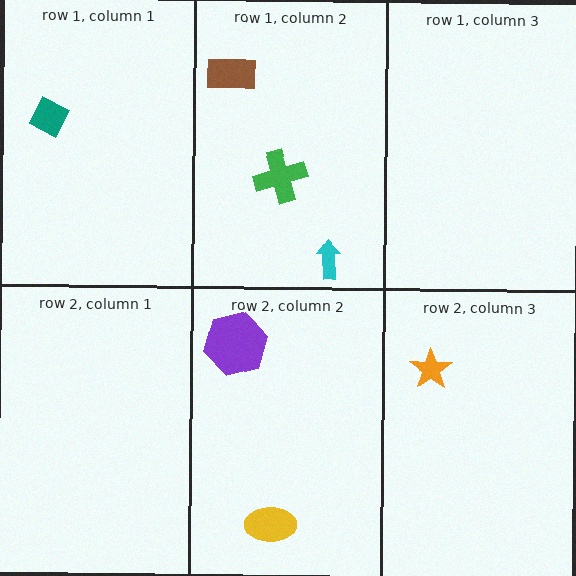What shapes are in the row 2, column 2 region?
The purple hexagon, the yellow ellipse.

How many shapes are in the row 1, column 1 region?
1.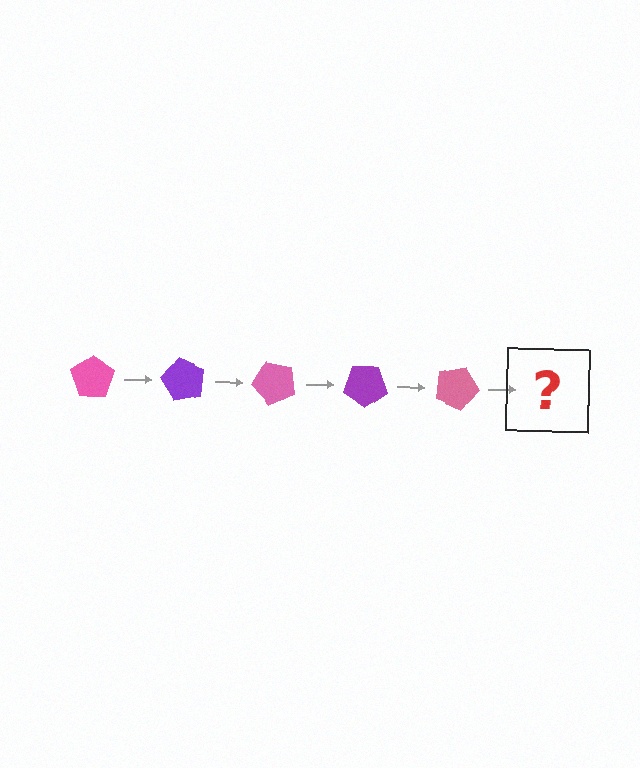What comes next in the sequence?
The next element should be a purple pentagon, rotated 300 degrees from the start.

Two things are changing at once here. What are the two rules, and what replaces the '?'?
The two rules are that it rotates 60 degrees each step and the color cycles through pink and purple. The '?' should be a purple pentagon, rotated 300 degrees from the start.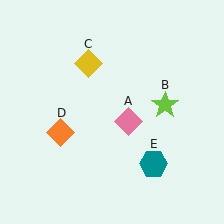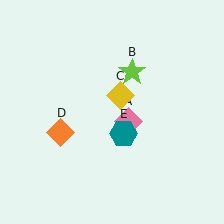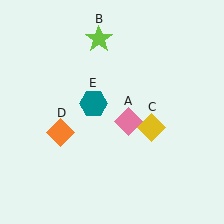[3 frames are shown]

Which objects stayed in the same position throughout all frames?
Pink diamond (object A) and orange diamond (object D) remained stationary.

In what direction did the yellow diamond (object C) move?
The yellow diamond (object C) moved down and to the right.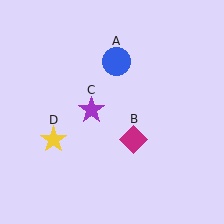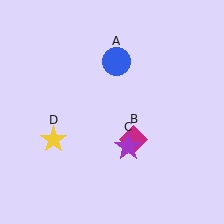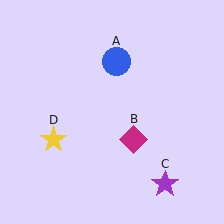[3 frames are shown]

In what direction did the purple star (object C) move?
The purple star (object C) moved down and to the right.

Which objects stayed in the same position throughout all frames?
Blue circle (object A) and magenta diamond (object B) and yellow star (object D) remained stationary.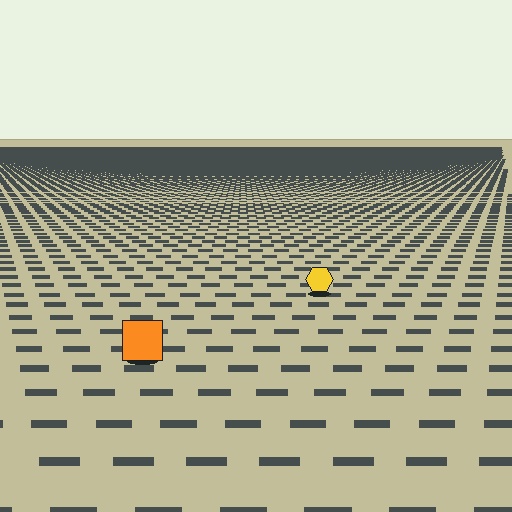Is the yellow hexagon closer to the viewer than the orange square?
No. The orange square is closer — you can tell from the texture gradient: the ground texture is coarser near it.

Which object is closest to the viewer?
The orange square is closest. The texture marks near it are larger and more spread out.